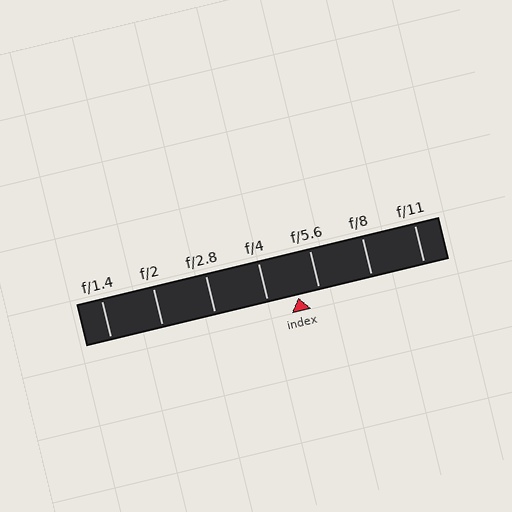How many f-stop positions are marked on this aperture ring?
There are 7 f-stop positions marked.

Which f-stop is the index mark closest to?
The index mark is closest to f/5.6.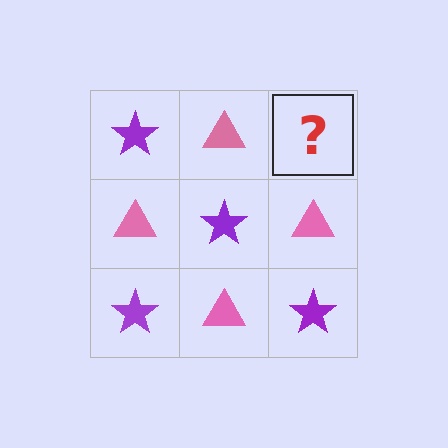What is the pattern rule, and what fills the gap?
The rule is that it alternates purple star and pink triangle in a checkerboard pattern. The gap should be filled with a purple star.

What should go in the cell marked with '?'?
The missing cell should contain a purple star.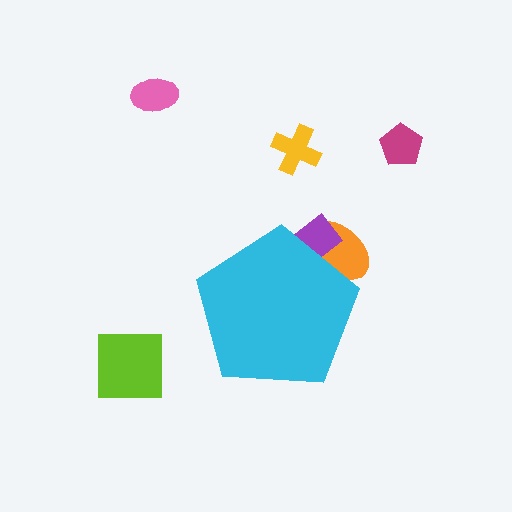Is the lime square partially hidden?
No, the lime square is fully visible.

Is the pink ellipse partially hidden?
No, the pink ellipse is fully visible.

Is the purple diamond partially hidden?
Yes, the purple diamond is partially hidden behind the cyan pentagon.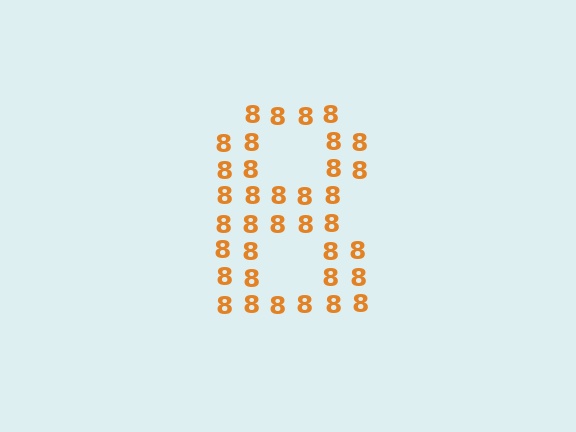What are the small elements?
The small elements are digit 8's.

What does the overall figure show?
The overall figure shows the digit 8.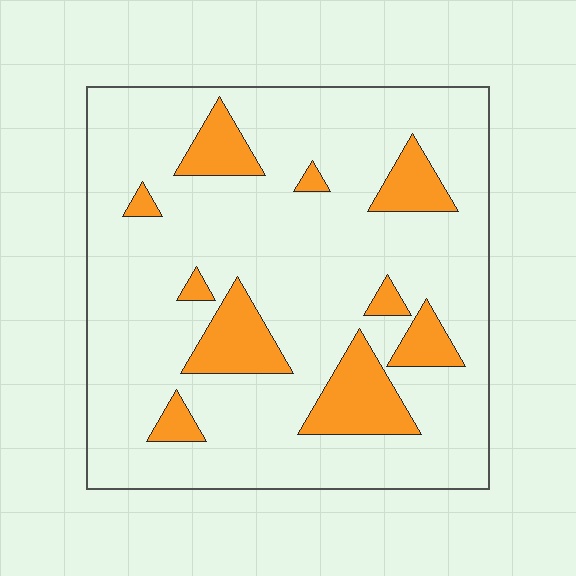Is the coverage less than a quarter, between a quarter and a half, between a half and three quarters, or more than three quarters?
Less than a quarter.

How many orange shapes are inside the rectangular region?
10.